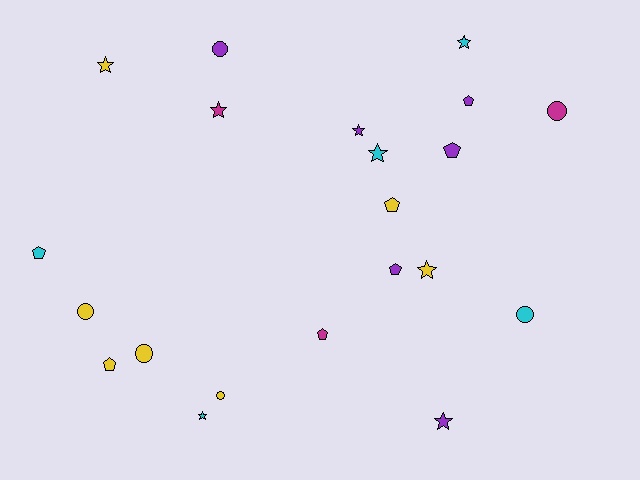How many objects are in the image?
There are 21 objects.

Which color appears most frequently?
Yellow, with 7 objects.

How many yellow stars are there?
There are 2 yellow stars.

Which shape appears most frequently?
Star, with 8 objects.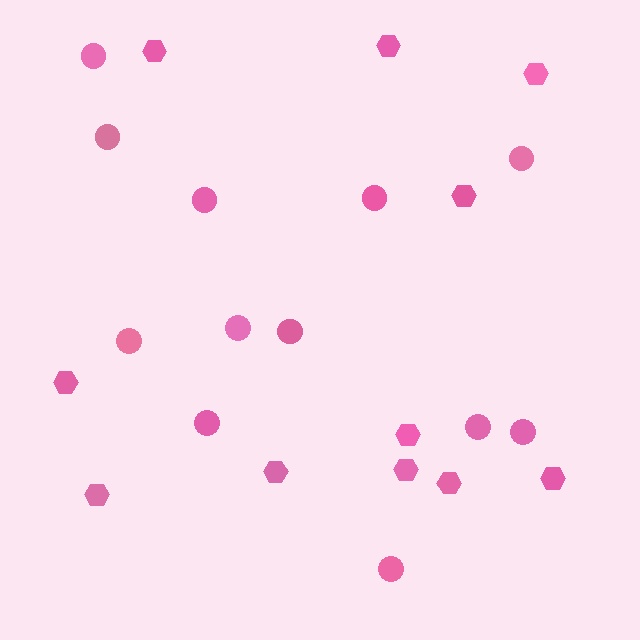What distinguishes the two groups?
There are 2 groups: one group of circles (12) and one group of hexagons (11).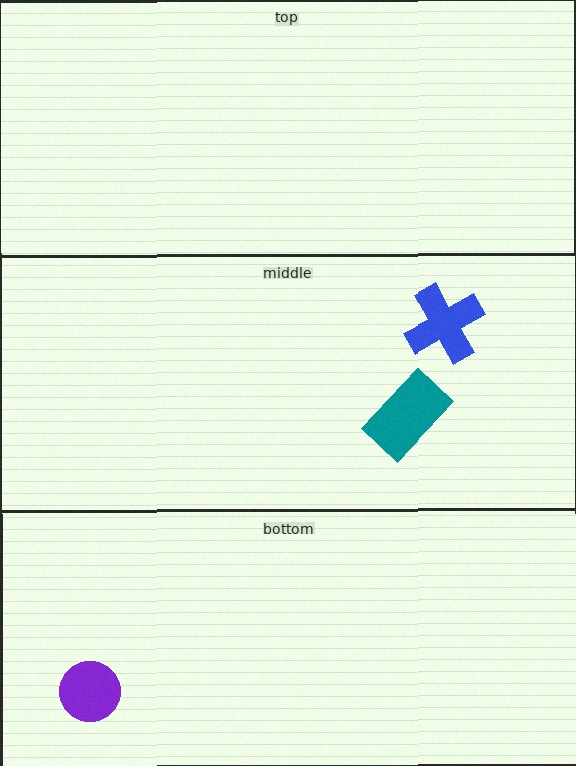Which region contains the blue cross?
The middle region.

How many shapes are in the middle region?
2.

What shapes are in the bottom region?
The purple circle.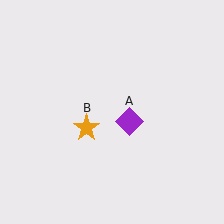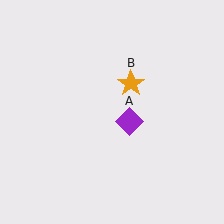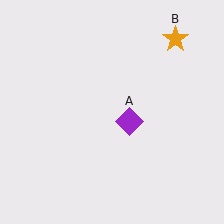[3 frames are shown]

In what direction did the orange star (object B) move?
The orange star (object B) moved up and to the right.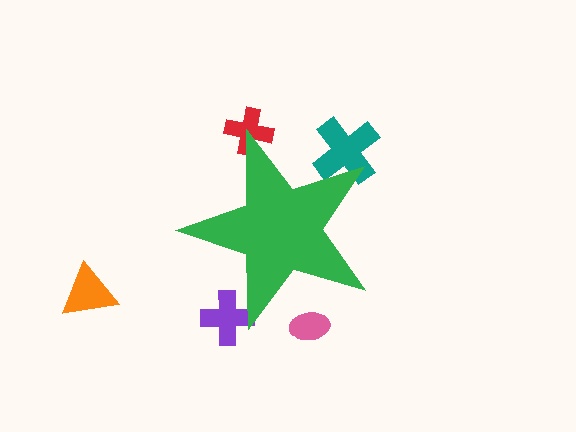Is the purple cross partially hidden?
Yes, the purple cross is partially hidden behind the green star.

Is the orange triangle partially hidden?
No, the orange triangle is fully visible.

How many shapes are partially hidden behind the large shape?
4 shapes are partially hidden.